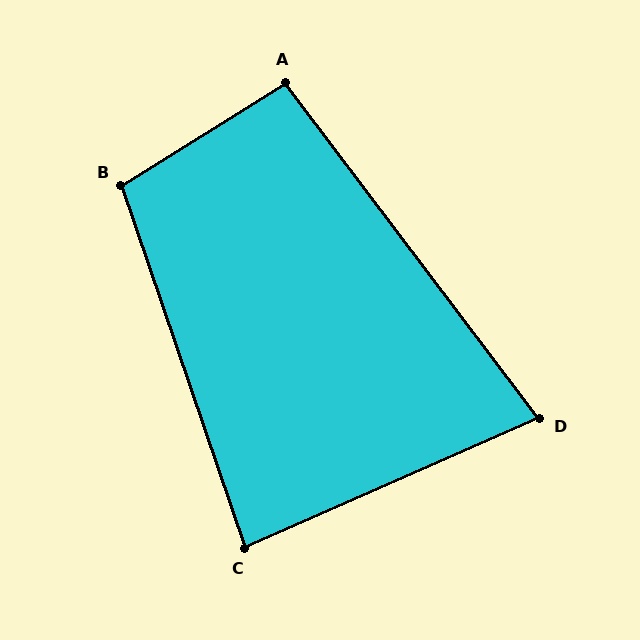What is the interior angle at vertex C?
Approximately 85 degrees (approximately right).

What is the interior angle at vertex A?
Approximately 95 degrees (approximately right).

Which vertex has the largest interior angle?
B, at approximately 103 degrees.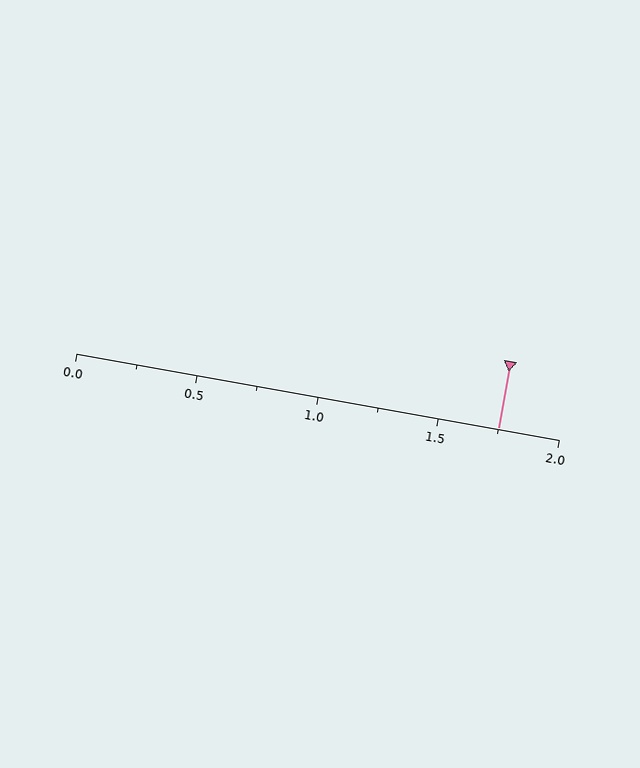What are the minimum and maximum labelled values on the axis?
The axis runs from 0.0 to 2.0.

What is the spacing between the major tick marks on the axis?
The major ticks are spaced 0.5 apart.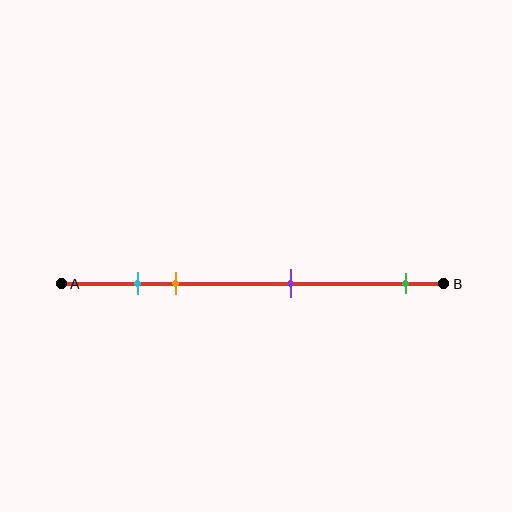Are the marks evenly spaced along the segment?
No, the marks are not evenly spaced.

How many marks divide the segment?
There are 4 marks dividing the segment.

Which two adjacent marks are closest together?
The cyan and orange marks are the closest adjacent pair.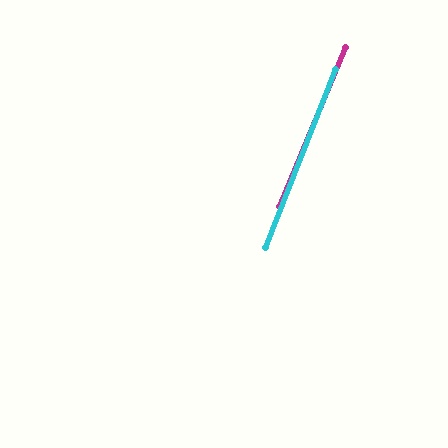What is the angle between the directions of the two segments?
Approximately 1 degree.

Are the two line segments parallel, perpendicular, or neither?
Parallel — their directions differ by only 0.8°.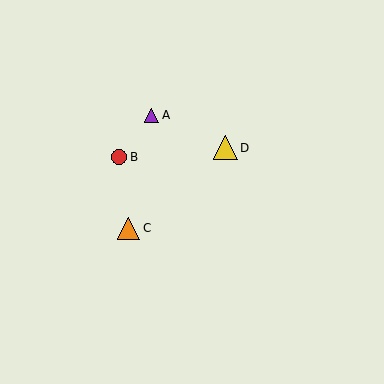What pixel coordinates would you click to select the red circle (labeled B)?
Click at (119, 157) to select the red circle B.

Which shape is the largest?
The yellow triangle (labeled D) is the largest.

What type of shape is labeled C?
Shape C is an orange triangle.